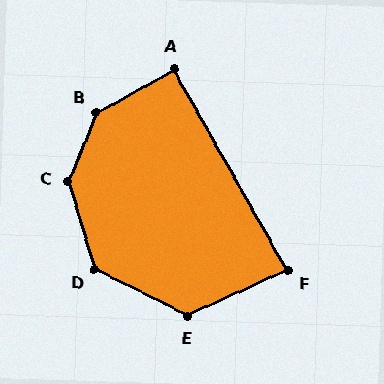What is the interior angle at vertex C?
Approximately 141 degrees (obtuse).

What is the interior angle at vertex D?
Approximately 133 degrees (obtuse).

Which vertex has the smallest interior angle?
F, at approximately 85 degrees.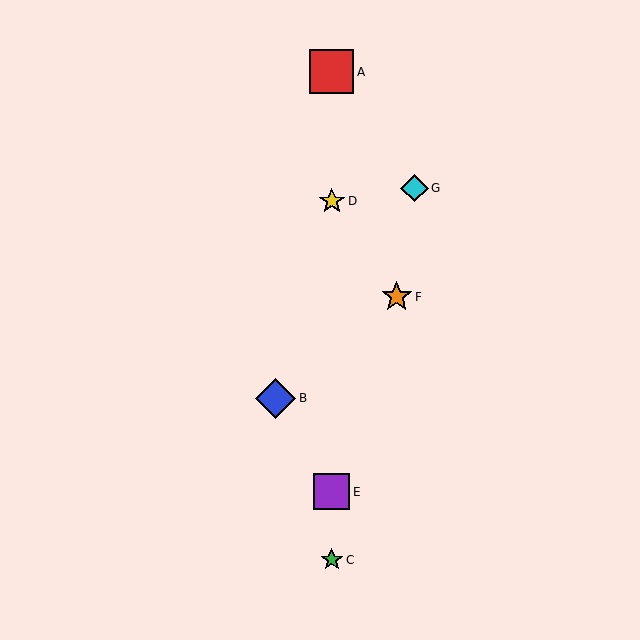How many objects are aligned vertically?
4 objects (A, C, D, E) are aligned vertically.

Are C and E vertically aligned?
Yes, both are at x≈332.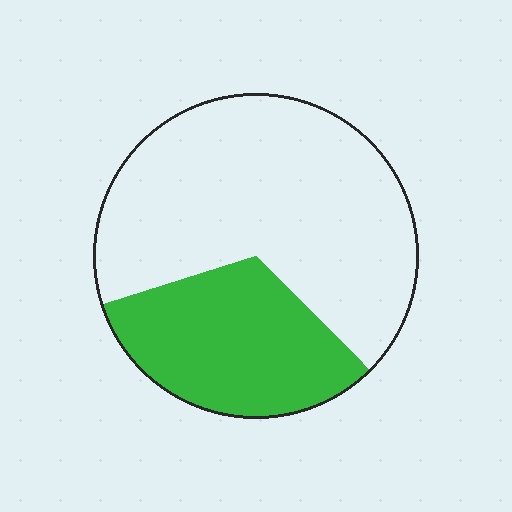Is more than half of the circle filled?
No.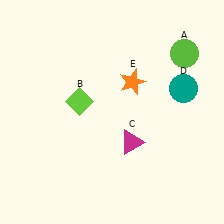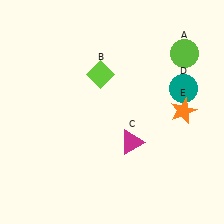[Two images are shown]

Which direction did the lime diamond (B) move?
The lime diamond (B) moved up.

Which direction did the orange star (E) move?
The orange star (E) moved right.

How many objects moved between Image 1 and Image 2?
2 objects moved between the two images.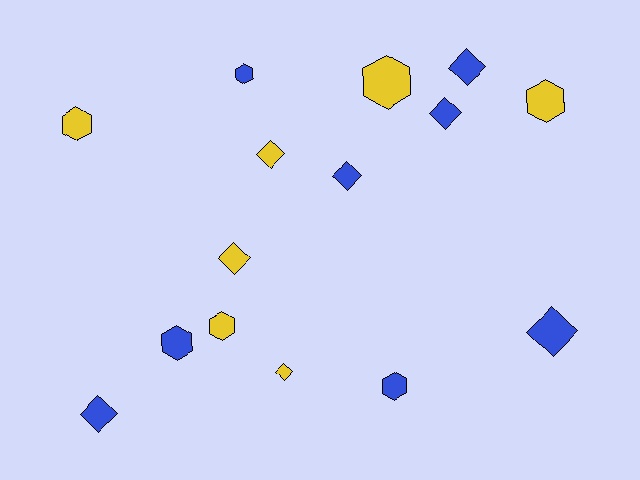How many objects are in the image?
There are 15 objects.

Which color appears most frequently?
Blue, with 8 objects.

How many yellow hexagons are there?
There are 4 yellow hexagons.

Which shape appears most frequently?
Diamond, with 8 objects.